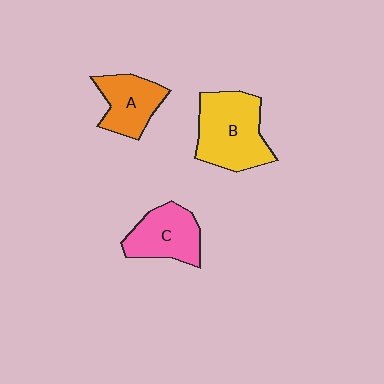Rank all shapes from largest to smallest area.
From largest to smallest: B (yellow), C (pink), A (orange).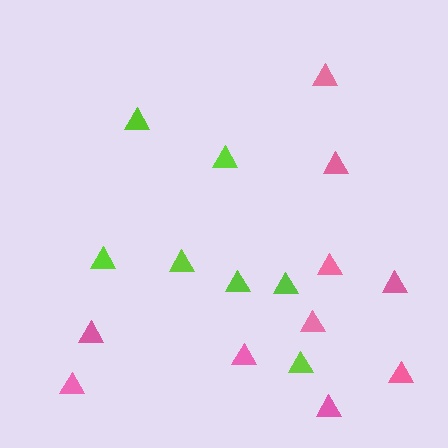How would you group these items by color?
There are 2 groups: one group of pink triangles (10) and one group of lime triangles (7).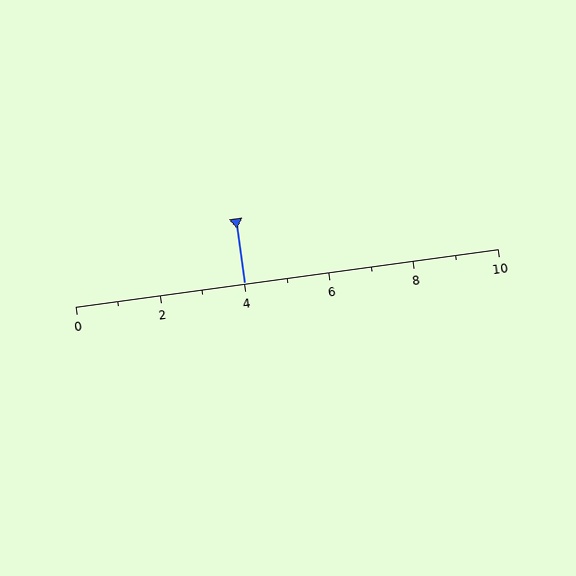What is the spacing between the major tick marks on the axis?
The major ticks are spaced 2 apart.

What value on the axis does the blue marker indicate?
The marker indicates approximately 4.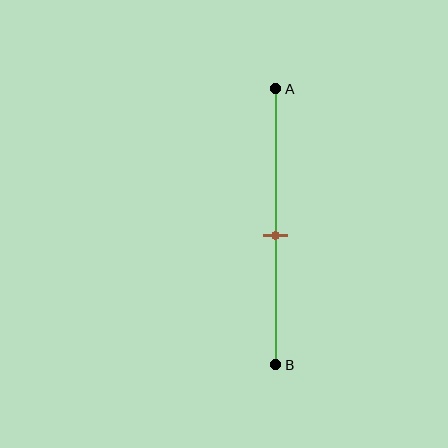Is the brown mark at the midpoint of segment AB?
No, the mark is at about 55% from A, not at the 50% midpoint.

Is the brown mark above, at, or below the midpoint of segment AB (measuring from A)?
The brown mark is below the midpoint of segment AB.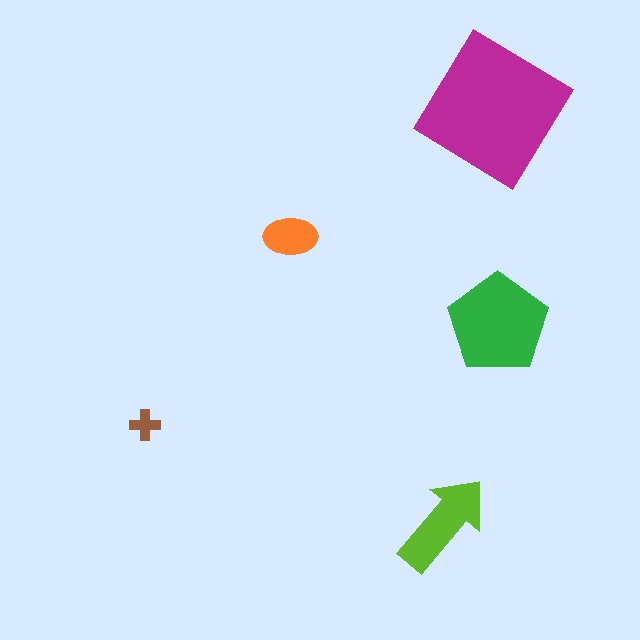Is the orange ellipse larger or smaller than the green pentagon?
Smaller.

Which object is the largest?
The magenta diamond.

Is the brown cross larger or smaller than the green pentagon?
Smaller.